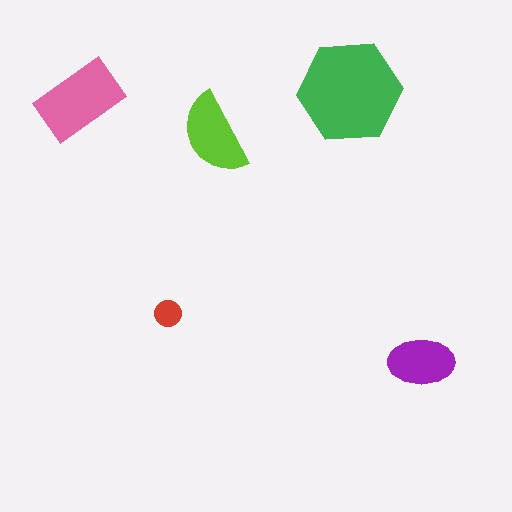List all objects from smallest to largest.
The red circle, the purple ellipse, the lime semicircle, the pink rectangle, the green hexagon.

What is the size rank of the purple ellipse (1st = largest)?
4th.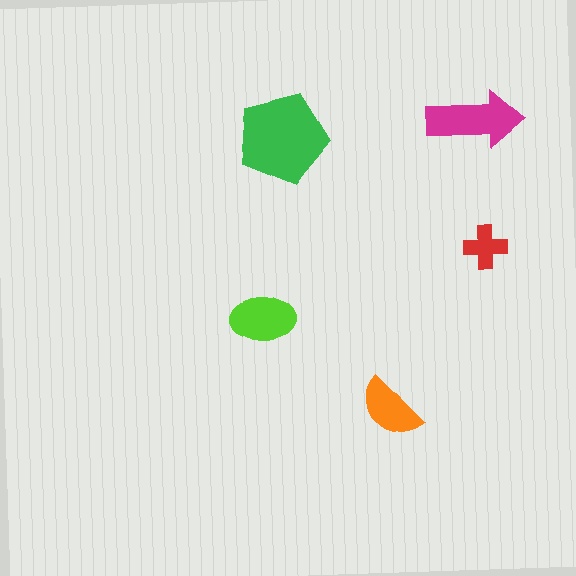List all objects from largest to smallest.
The green pentagon, the magenta arrow, the lime ellipse, the orange semicircle, the red cross.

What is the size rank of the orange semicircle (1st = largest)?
4th.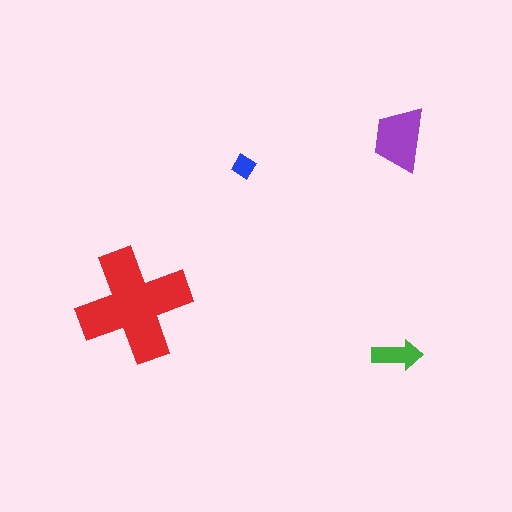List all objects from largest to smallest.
The red cross, the purple trapezoid, the green arrow, the blue diamond.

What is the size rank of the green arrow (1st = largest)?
3rd.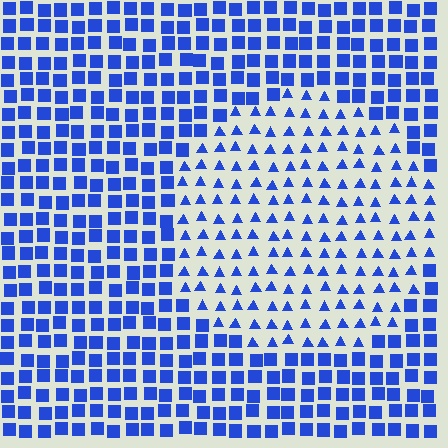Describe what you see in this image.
The image is filled with small blue elements arranged in a uniform grid. A circle-shaped region contains triangles, while the surrounding area contains squares. The boundary is defined purely by the change in element shape.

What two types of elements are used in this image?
The image uses triangles inside the circle region and squares outside it.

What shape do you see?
I see a circle.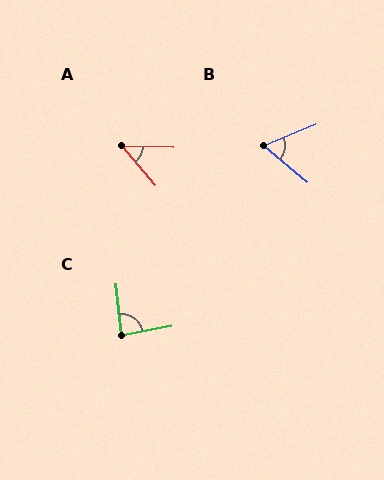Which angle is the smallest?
A, at approximately 49 degrees.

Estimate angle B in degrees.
Approximately 62 degrees.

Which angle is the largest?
C, at approximately 85 degrees.